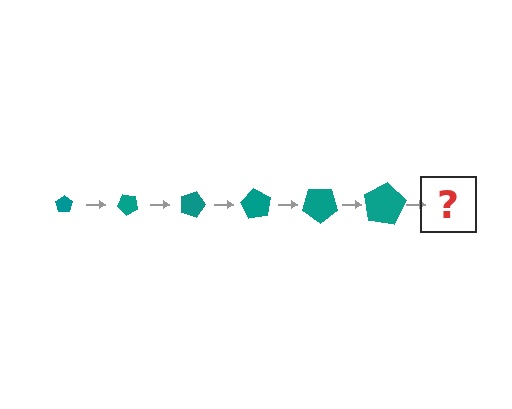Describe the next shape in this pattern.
It should be a pentagon, larger than the previous one and rotated 270 degrees from the start.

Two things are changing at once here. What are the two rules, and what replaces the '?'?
The two rules are that the pentagon grows larger each step and it rotates 45 degrees each step. The '?' should be a pentagon, larger than the previous one and rotated 270 degrees from the start.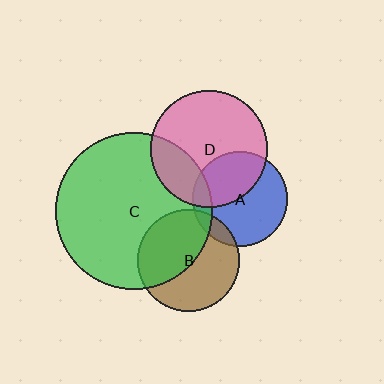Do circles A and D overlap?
Yes.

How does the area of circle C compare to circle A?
Approximately 2.7 times.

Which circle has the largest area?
Circle C (green).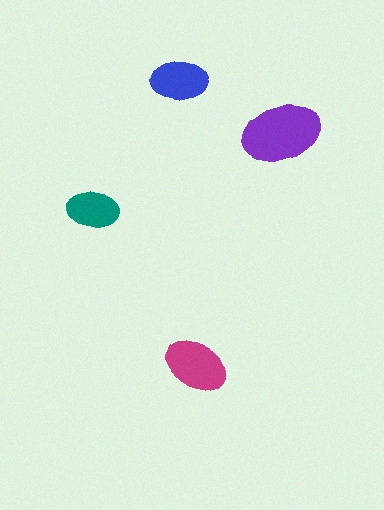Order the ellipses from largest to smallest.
the purple one, the magenta one, the blue one, the teal one.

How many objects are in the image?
There are 4 objects in the image.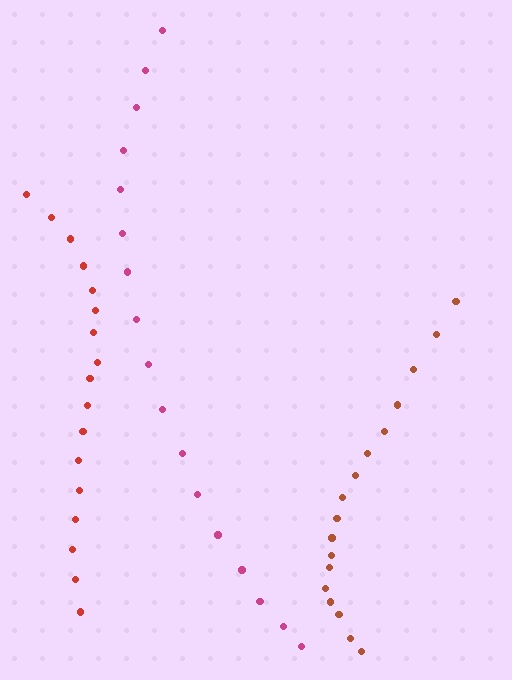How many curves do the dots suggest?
There are 3 distinct paths.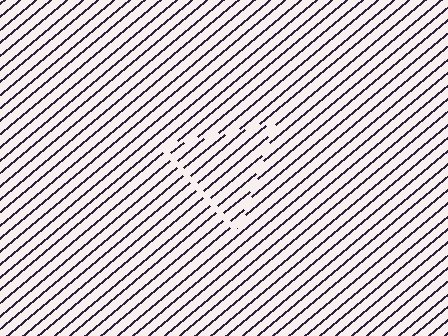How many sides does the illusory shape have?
3 sides — the line-ends trace a triangle.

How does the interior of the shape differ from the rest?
The interior of the shape contains the same grating, shifted by half a period — the contour is defined by the phase discontinuity where line-ends from the inner and outer gratings abut.